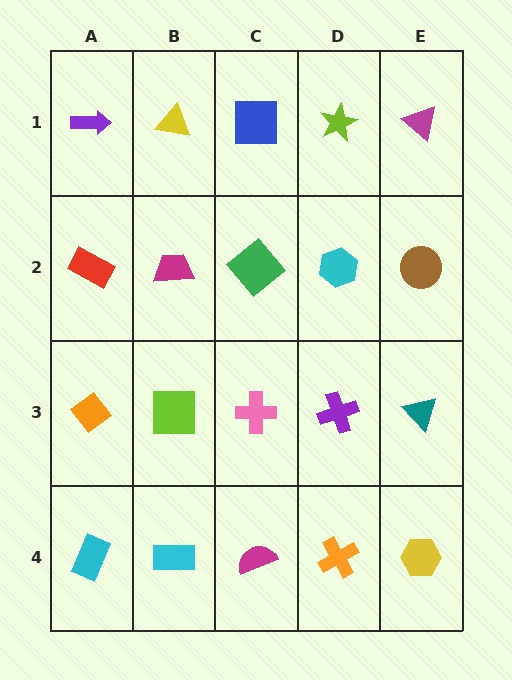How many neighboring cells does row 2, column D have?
4.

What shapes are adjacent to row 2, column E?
A magenta triangle (row 1, column E), a teal triangle (row 3, column E), a cyan hexagon (row 2, column D).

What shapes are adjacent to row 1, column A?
A red rectangle (row 2, column A), a yellow triangle (row 1, column B).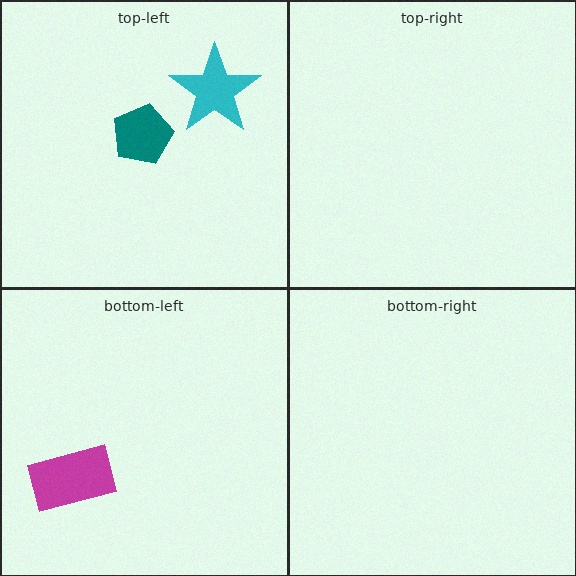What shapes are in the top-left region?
The teal pentagon, the cyan star.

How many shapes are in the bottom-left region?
1.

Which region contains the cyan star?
The top-left region.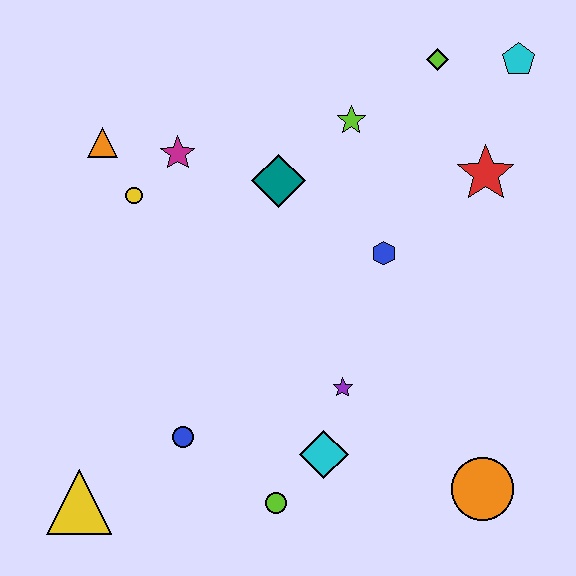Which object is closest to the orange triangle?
The yellow circle is closest to the orange triangle.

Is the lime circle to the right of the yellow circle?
Yes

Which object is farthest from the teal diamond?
The yellow triangle is farthest from the teal diamond.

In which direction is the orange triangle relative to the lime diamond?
The orange triangle is to the left of the lime diamond.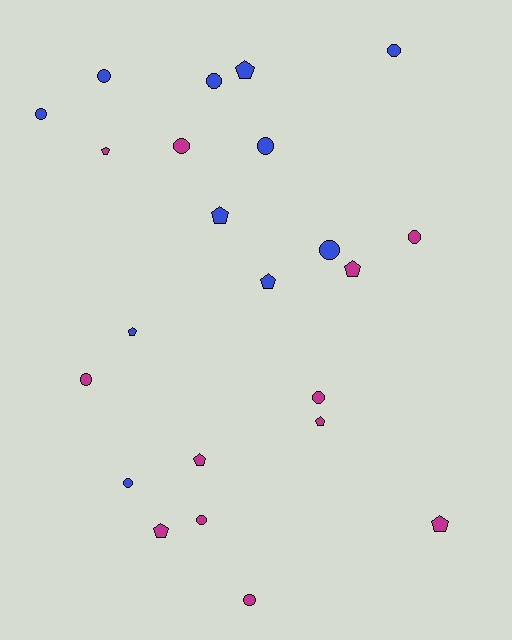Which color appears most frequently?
Magenta, with 12 objects.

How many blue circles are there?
There are 7 blue circles.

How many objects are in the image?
There are 23 objects.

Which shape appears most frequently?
Circle, with 13 objects.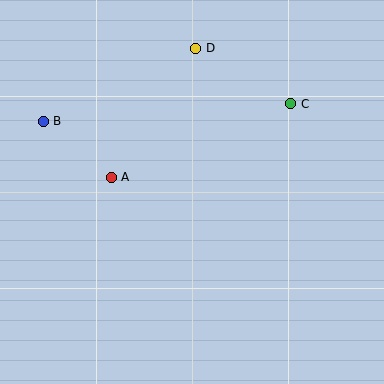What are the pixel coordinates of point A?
Point A is at (111, 177).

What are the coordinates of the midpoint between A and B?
The midpoint between A and B is at (77, 149).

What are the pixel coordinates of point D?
Point D is at (196, 48).